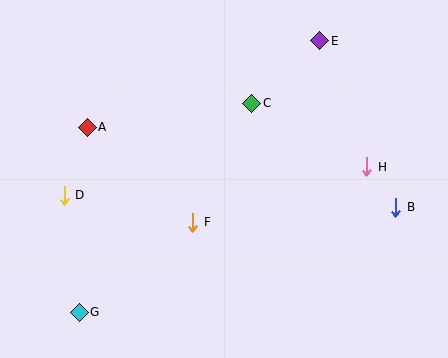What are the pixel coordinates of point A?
Point A is at (87, 127).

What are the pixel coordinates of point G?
Point G is at (79, 312).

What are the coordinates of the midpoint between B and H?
The midpoint between B and H is at (381, 187).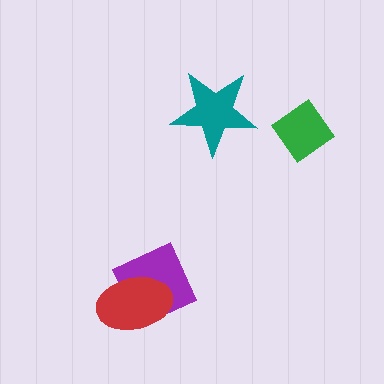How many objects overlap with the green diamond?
0 objects overlap with the green diamond.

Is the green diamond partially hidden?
No, no other shape covers it.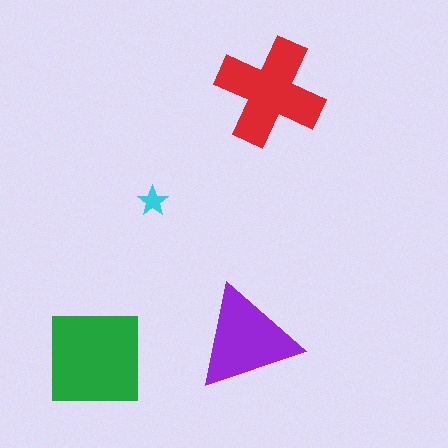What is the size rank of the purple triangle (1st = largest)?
3rd.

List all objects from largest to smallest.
The green square, the red cross, the purple triangle, the cyan star.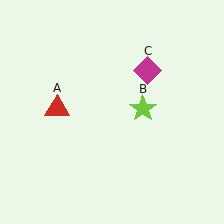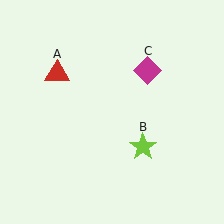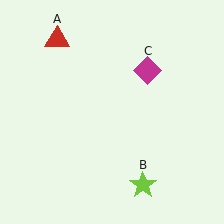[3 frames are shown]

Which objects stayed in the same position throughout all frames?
Magenta diamond (object C) remained stationary.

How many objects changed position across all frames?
2 objects changed position: red triangle (object A), lime star (object B).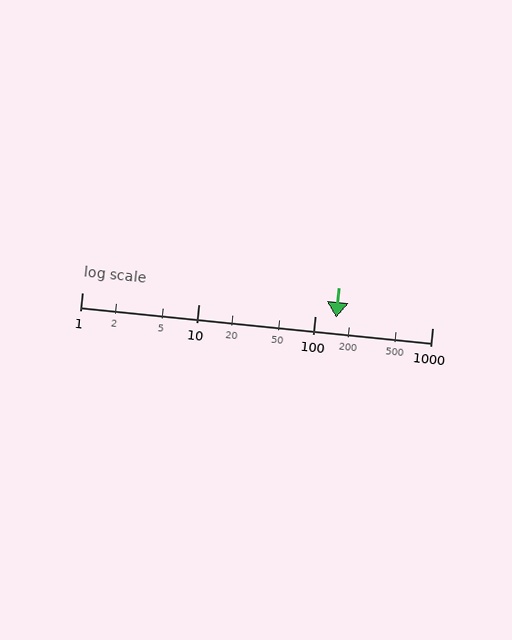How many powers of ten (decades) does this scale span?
The scale spans 3 decades, from 1 to 1000.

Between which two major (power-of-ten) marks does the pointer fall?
The pointer is between 100 and 1000.